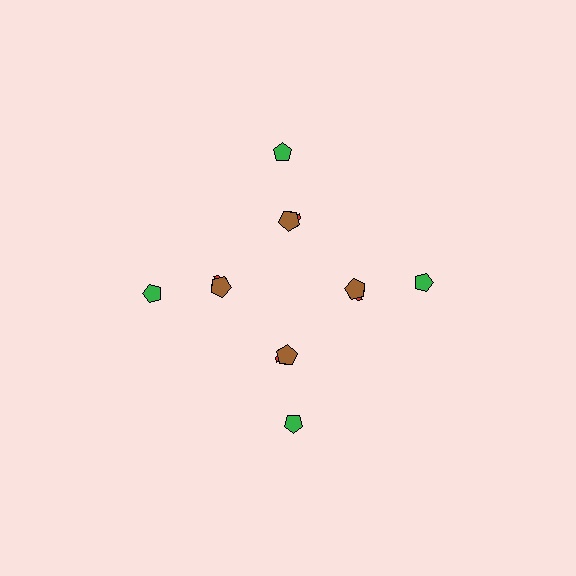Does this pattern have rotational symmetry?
Yes, this pattern has 4-fold rotational symmetry. It looks the same after rotating 90 degrees around the center.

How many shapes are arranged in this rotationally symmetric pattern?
There are 12 shapes, arranged in 4 groups of 3.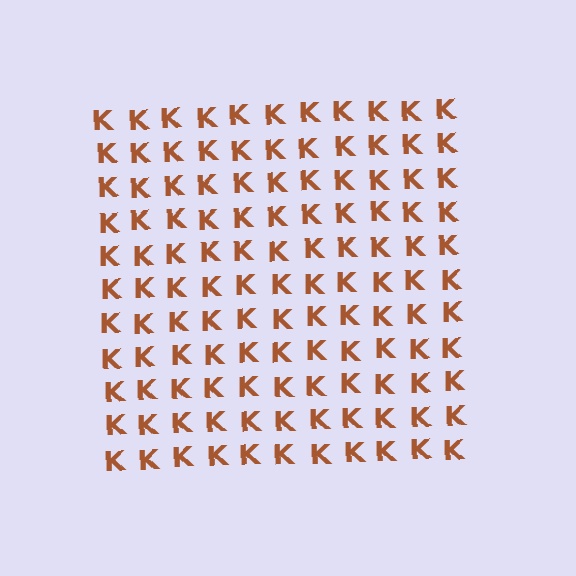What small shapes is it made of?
It is made of small letter K's.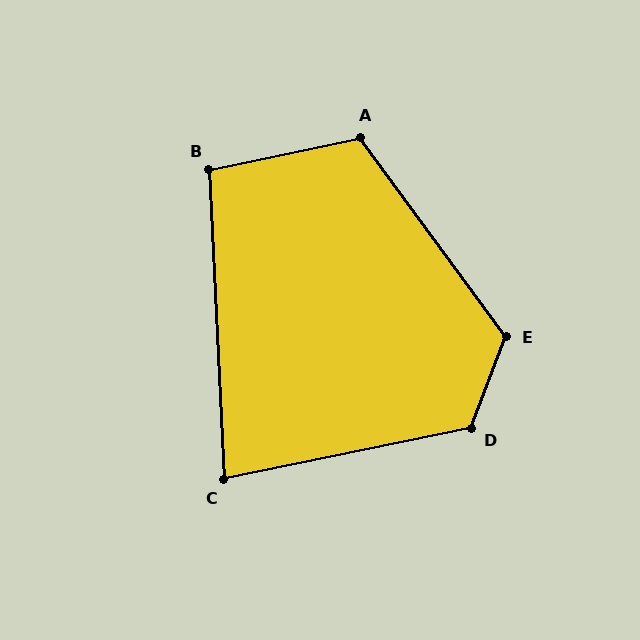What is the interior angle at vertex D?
Approximately 122 degrees (obtuse).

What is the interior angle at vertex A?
Approximately 114 degrees (obtuse).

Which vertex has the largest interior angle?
E, at approximately 123 degrees.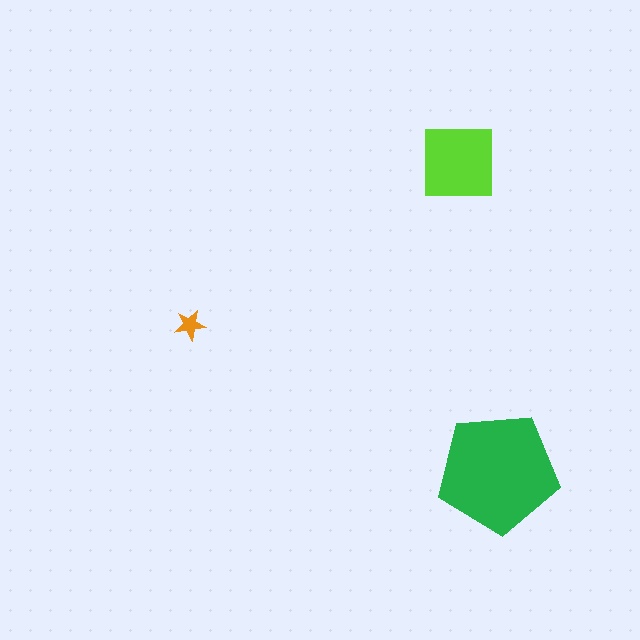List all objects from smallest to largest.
The orange star, the lime square, the green pentagon.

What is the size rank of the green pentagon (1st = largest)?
1st.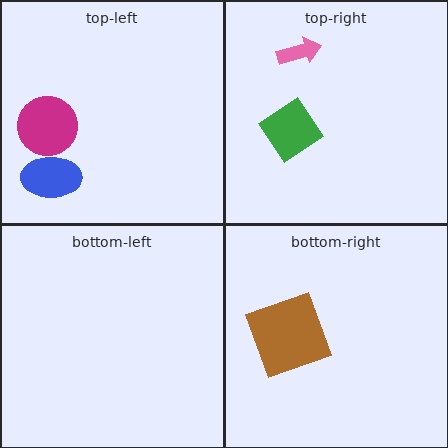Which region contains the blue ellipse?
The top-left region.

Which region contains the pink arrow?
The top-right region.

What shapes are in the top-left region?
The magenta circle, the blue ellipse.